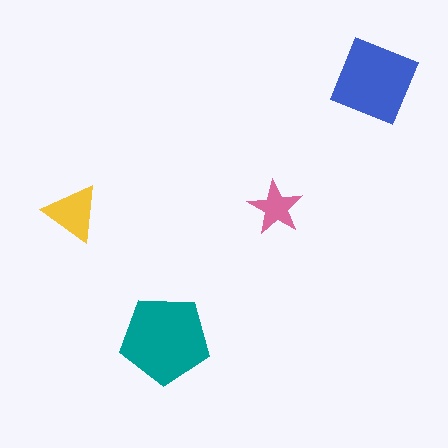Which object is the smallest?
The pink star.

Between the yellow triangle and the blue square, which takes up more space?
The blue square.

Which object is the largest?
The teal pentagon.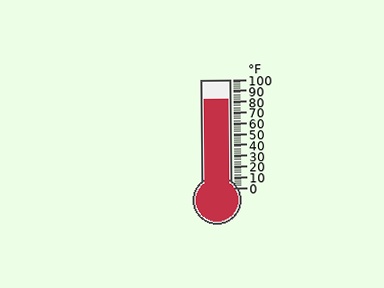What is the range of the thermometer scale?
The thermometer scale ranges from 0°F to 100°F.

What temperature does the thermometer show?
The thermometer shows approximately 82°F.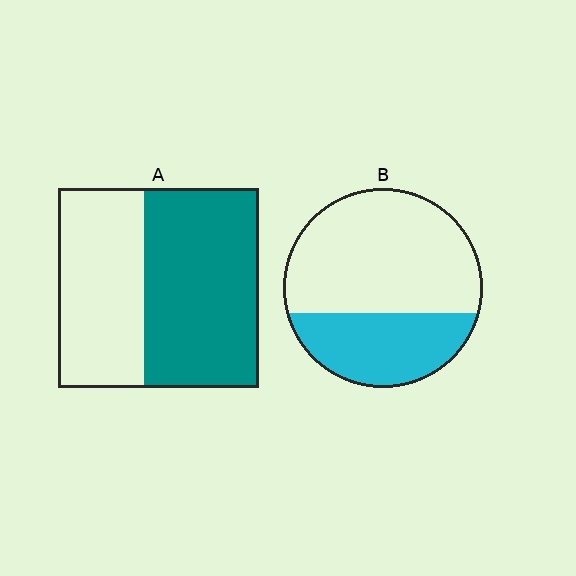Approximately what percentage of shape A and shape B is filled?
A is approximately 55% and B is approximately 35%.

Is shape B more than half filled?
No.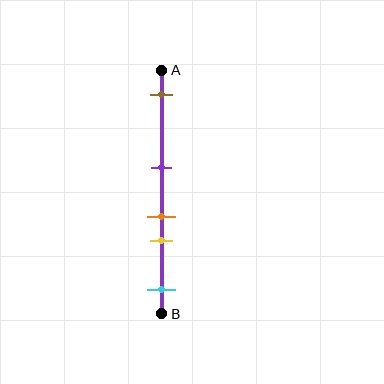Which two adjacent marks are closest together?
The orange and yellow marks are the closest adjacent pair.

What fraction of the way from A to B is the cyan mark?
The cyan mark is approximately 90% (0.9) of the way from A to B.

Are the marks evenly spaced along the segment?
No, the marks are not evenly spaced.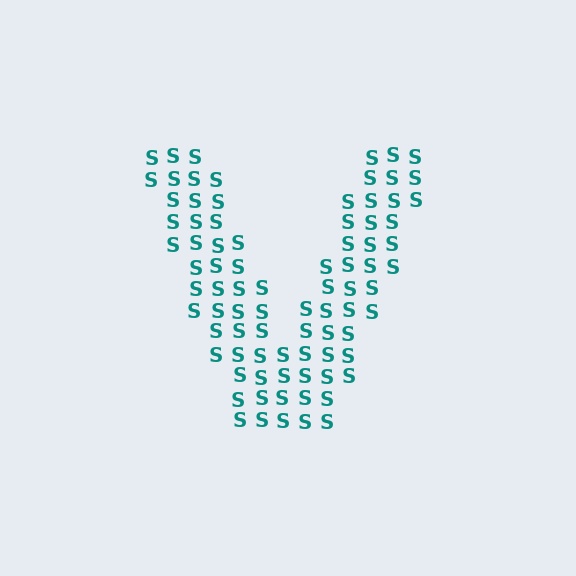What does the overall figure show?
The overall figure shows the letter V.